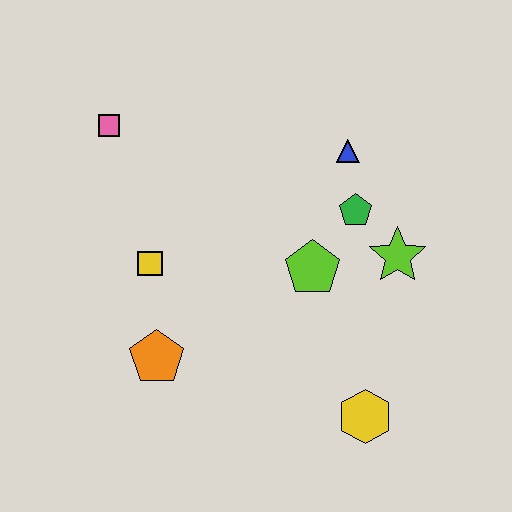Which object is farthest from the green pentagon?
The pink square is farthest from the green pentagon.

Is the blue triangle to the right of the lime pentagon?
Yes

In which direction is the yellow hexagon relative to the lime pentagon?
The yellow hexagon is below the lime pentagon.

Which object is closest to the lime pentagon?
The green pentagon is closest to the lime pentagon.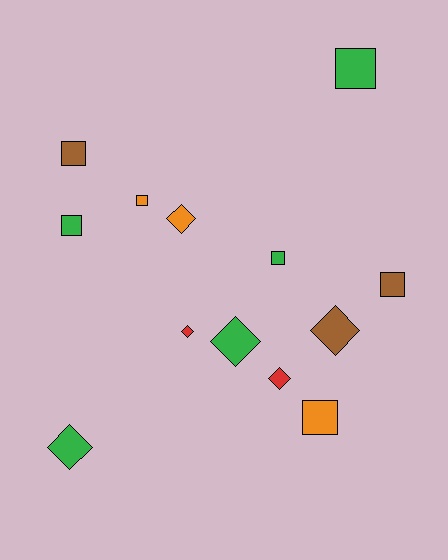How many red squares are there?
There are no red squares.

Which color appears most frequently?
Green, with 5 objects.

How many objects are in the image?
There are 13 objects.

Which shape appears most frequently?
Square, with 7 objects.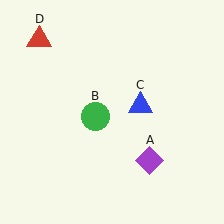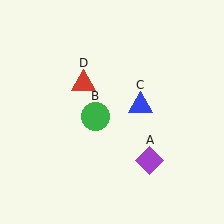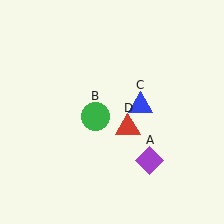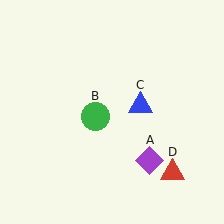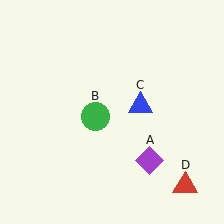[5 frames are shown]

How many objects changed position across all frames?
1 object changed position: red triangle (object D).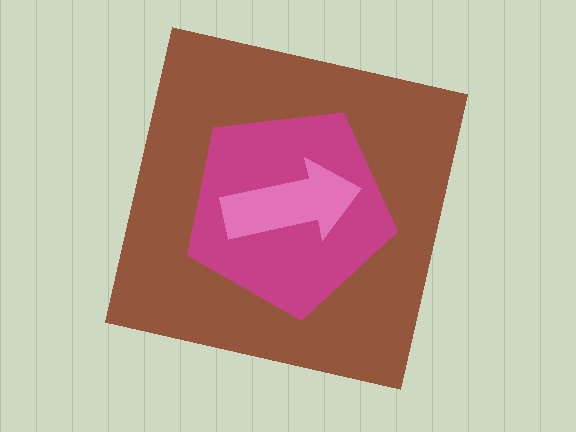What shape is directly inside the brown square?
The magenta pentagon.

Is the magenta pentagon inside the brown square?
Yes.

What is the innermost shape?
The pink arrow.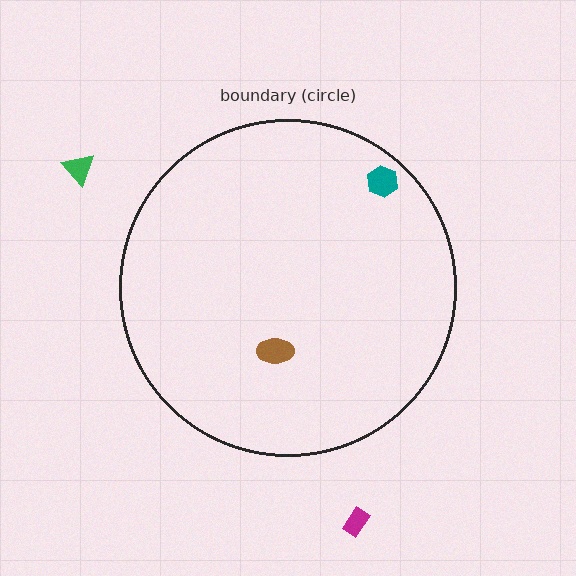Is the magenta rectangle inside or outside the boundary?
Outside.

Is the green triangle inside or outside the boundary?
Outside.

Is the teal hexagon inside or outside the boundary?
Inside.